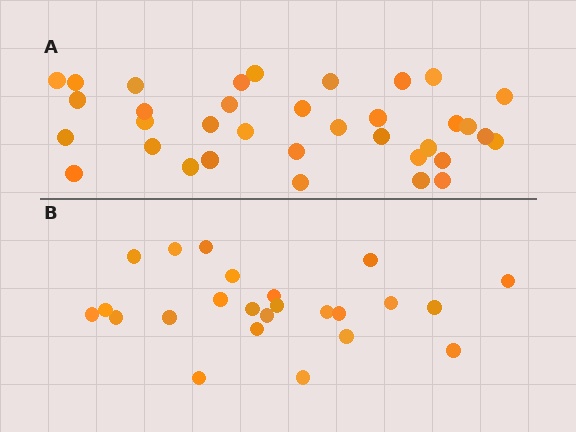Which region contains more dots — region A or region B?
Region A (the top region) has more dots.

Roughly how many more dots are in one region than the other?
Region A has roughly 12 or so more dots than region B.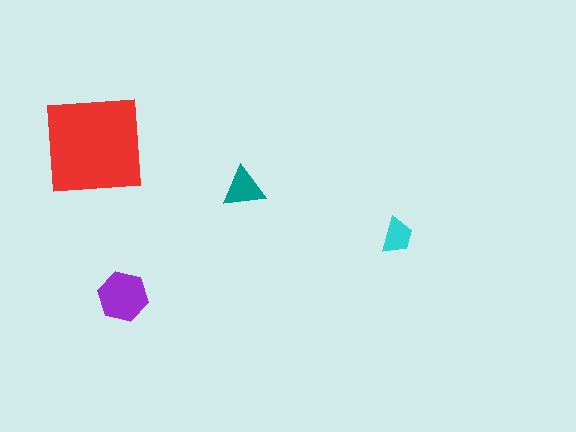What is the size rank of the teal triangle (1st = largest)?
3rd.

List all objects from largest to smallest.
The red square, the purple hexagon, the teal triangle, the cyan trapezoid.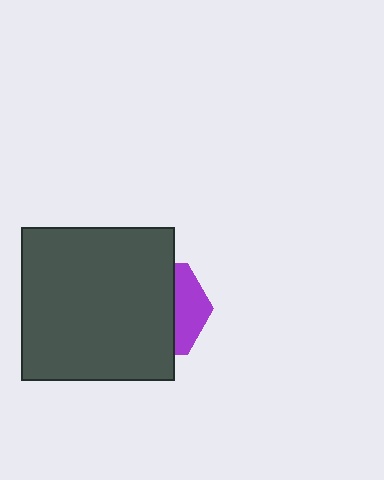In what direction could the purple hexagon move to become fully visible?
The purple hexagon could move right. That would shift it out from behind the dark gray square entirely.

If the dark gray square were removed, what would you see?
You would see the complete purple hexagon.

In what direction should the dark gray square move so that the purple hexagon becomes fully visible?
The dark gray square should move left. That is the shortest direction to clear the overlap and leave the purple hexagon fully visible.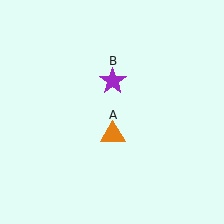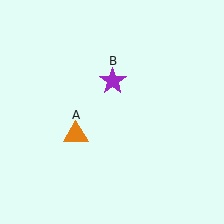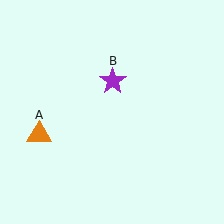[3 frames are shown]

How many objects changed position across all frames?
1 object changed position: orange triangle (object A).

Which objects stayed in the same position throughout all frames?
Purple star (object B) remained stationary.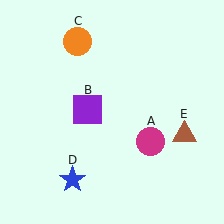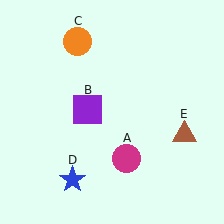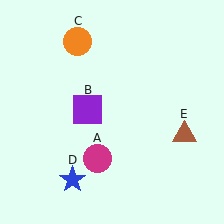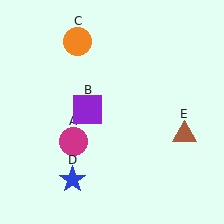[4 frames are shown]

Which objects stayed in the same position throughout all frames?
Purple square (object B) and orange circle (object C) and blue star (object D) and brown triangle (object E) remained stationary.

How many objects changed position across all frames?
1 object changed position: magenta circle (object A).